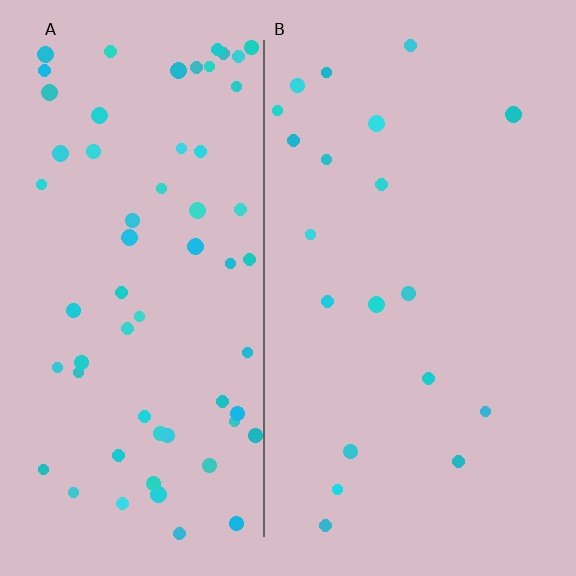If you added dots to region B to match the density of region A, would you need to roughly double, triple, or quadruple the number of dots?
Approximately triple.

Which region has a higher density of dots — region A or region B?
A (the left).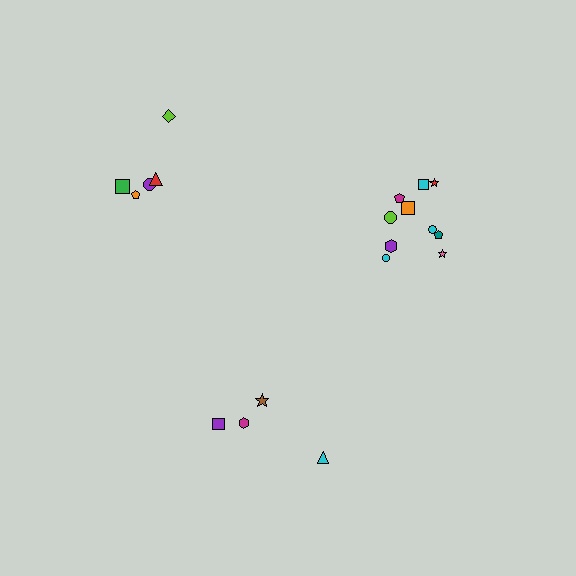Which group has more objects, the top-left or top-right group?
The top-right group.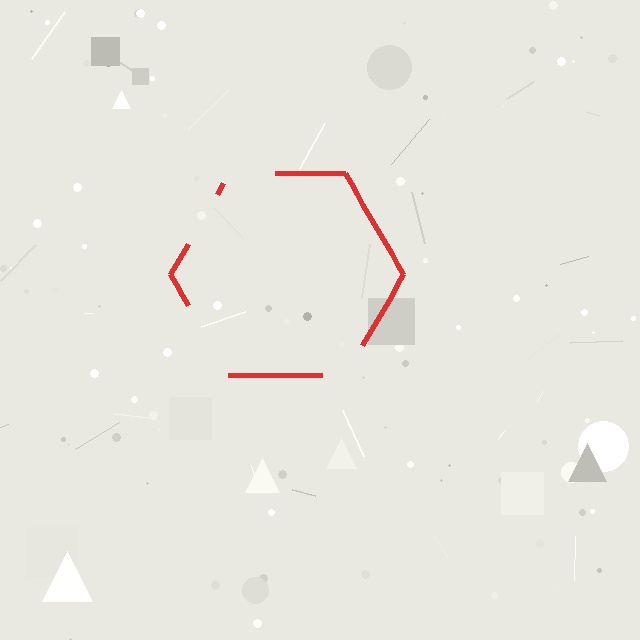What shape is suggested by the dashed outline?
The dashed outline suggests a hexagon.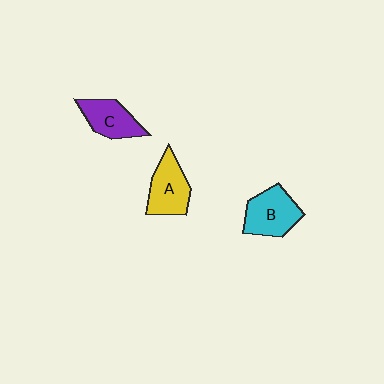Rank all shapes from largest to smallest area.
From largest to smallest: B (cyan), A (yellow), C (purple).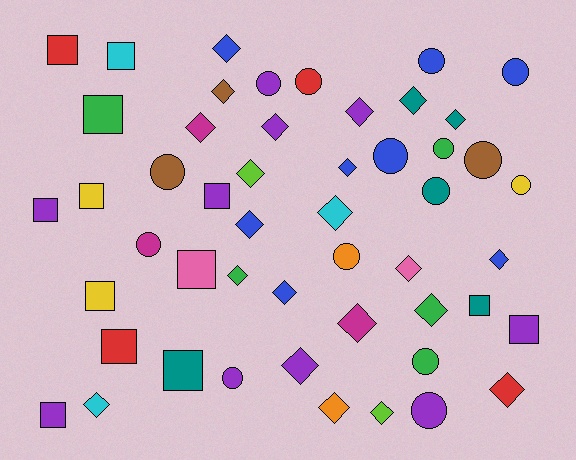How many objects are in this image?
There are 50 objects.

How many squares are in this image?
There are 13 squares.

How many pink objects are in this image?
There are 2 pink objects.